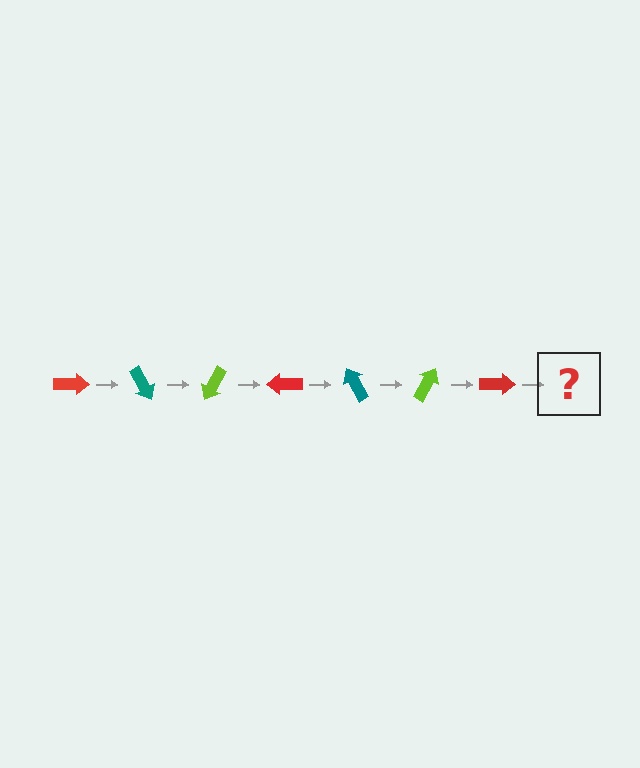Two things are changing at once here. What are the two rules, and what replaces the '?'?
The two rules are that it rotates 60 degrees each step and the color cycles through red, teal, and lime. The '?' should be a teal arrow, rotated 420 degrees from the start.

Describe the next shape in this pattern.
It should be a teal arrow, rotated 420 degrees from the start.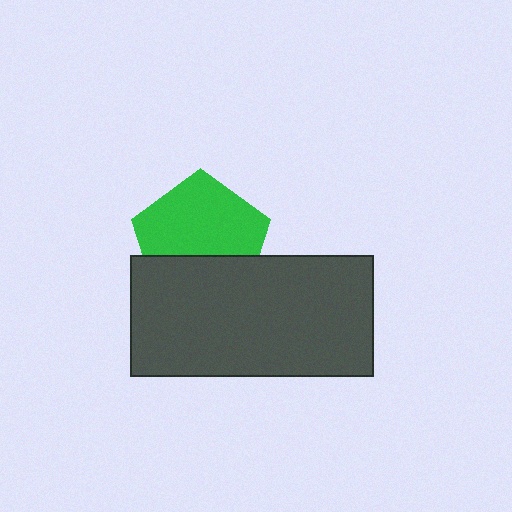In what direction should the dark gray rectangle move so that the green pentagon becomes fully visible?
The dark gray rectangle should move down. That is the shortest direction to clear the overlap and leave the green pentagon fully visible.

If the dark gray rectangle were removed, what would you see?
You would see the complete green pentagon.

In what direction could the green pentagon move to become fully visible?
The green pentagon could move up. That would shift it out from behind the dark gray rectangle entirely.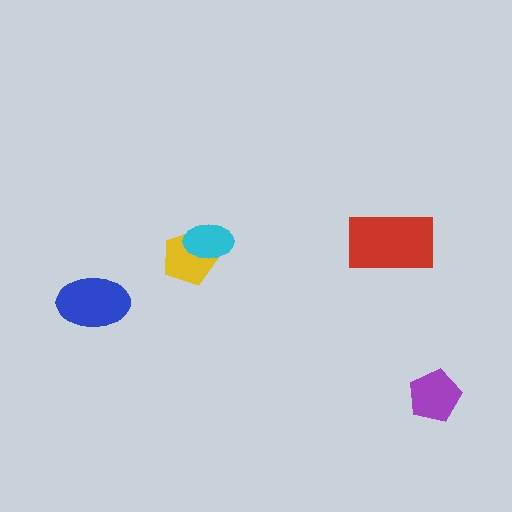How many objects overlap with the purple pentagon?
0 objects overlap with the purple pentagon.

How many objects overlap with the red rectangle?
0 objects overlap with the red rectangle.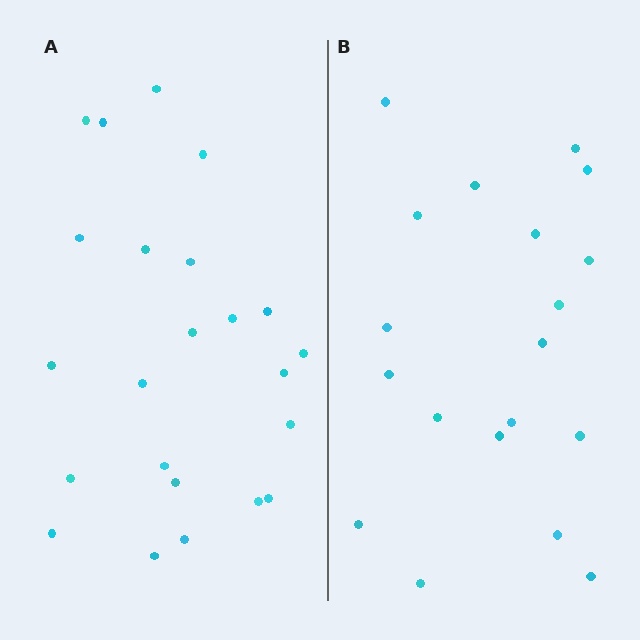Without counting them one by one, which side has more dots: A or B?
Region A (the left region) has more dots.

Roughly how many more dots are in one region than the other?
Region A has about 4 more dots than region B.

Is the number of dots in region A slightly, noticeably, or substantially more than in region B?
Region A has only slightly more — the two regions are fairly close. The ratio is roughly 1.2 to 1.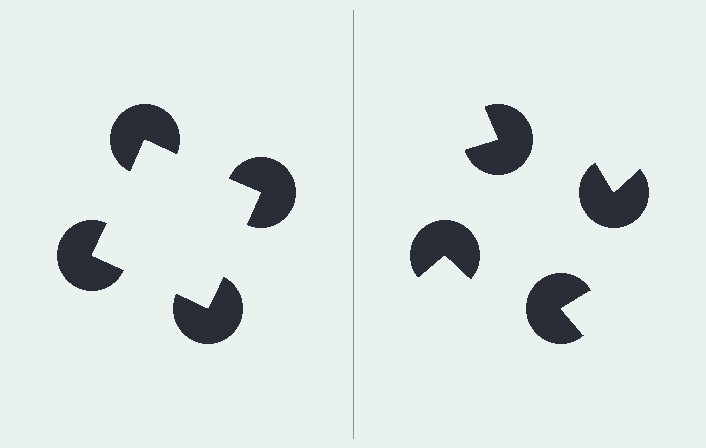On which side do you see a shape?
An illusory square appears on the left side. On the right side the wedge cuts are rotated, so no coherent shape forms.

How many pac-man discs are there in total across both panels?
8 — 4 on each side.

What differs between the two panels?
The pac-man discs are positioned identically on both sides; only the wedge orientations differ. On the left they align to a square; on the right they are misaligned.